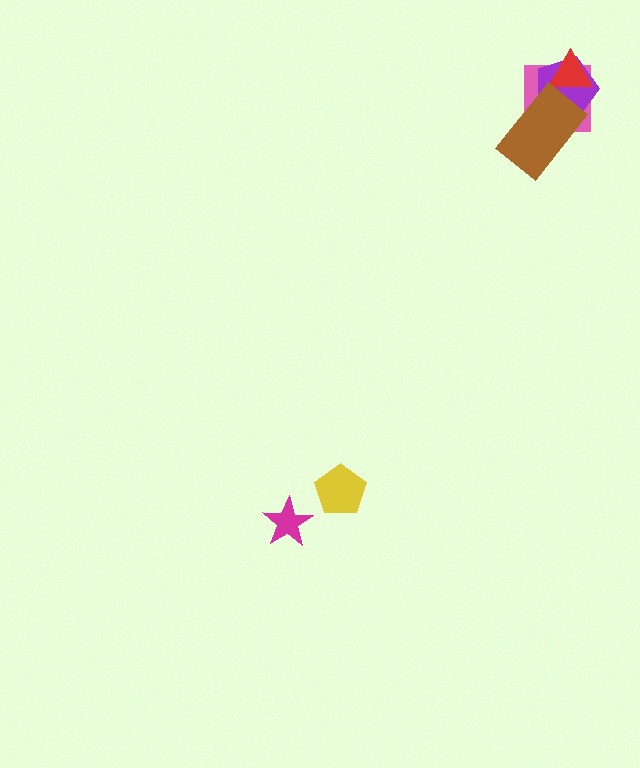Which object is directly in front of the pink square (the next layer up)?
The purple pentagon is directly in front of the pink square.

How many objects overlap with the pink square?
3 objects overlap with the pink square.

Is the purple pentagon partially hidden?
Yes, it is partially covered by another shape.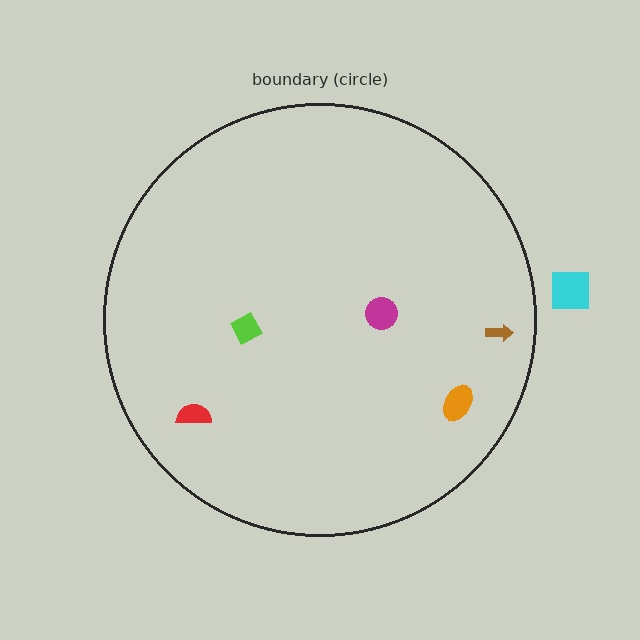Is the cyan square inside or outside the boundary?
Outside.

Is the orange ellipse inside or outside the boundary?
Inside.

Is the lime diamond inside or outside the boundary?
Inside.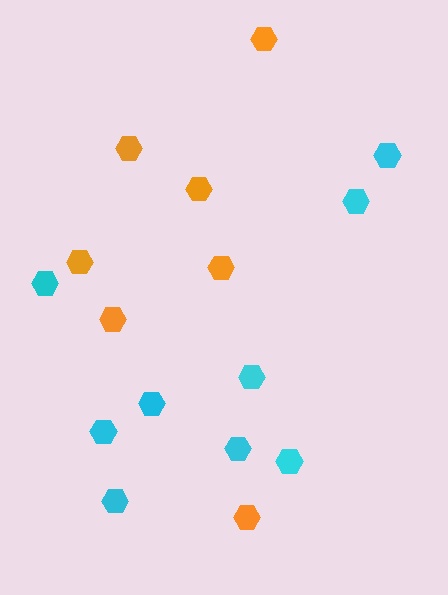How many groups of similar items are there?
There are 2 groups: one group of cyan hexagons (9) and one group of orange hexagons (7).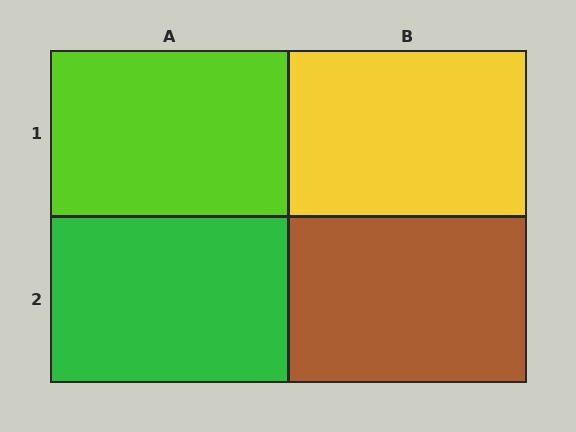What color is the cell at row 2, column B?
Brown.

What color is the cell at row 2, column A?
Green.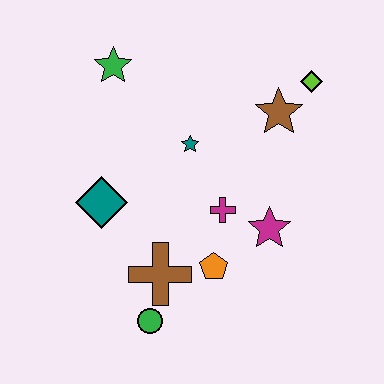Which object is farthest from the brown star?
The green circle is farthest from the brown star.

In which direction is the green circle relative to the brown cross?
The green circle is below the brown cross.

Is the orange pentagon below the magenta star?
Yes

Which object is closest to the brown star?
The lime diamond is closest to the brown star.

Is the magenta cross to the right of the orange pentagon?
Yes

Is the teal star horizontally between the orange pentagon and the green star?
Yes